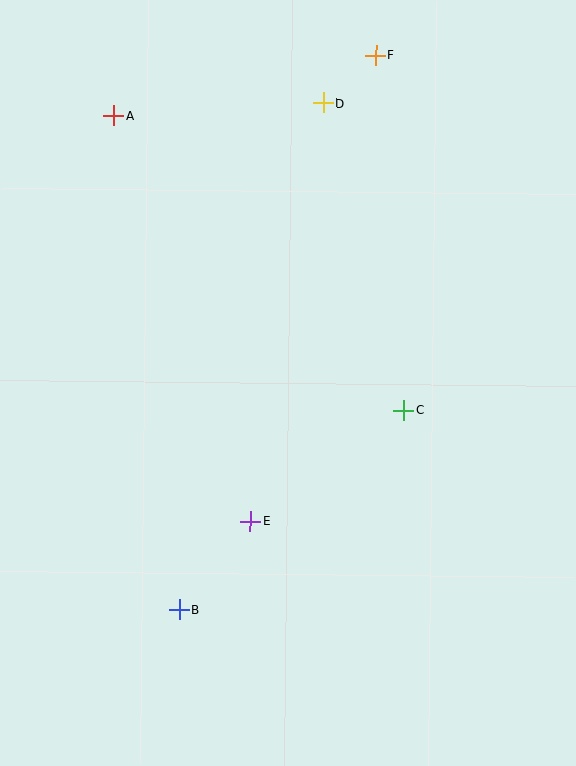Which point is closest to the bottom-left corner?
Point B is closest to the bottom-left corner.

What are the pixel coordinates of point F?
Point F is at (376, 55).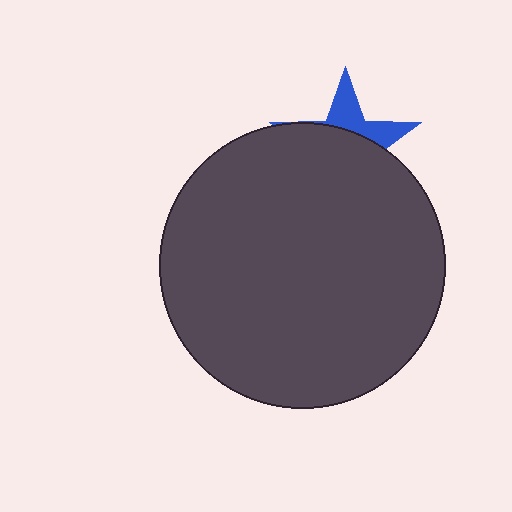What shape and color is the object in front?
The object in front is a dark gray circle.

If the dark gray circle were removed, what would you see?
You would see the complete blue star.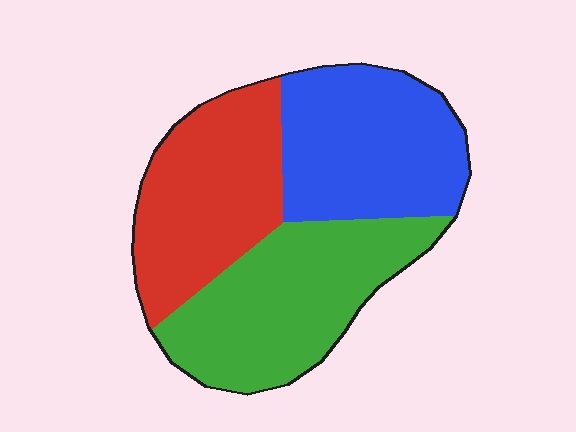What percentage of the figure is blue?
Blue takes up between a quarter and a half of the figure.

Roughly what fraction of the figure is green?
Green takes up about three eighths (3/8) of the figure.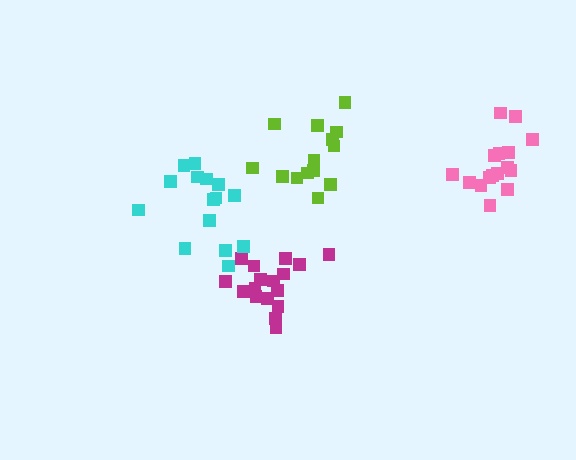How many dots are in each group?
Group 1: 17 dots, Group 2: 14 dots, Group 3: 15 dots, Group 4: 16 dots (62 total).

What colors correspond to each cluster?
The clusters are colored: magenta, lime, cyan, pink.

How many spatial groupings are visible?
There are 4 spatial groupings.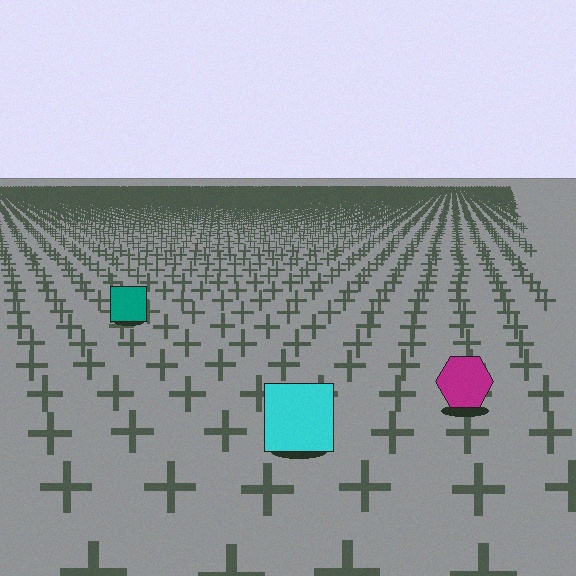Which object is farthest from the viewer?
The teal square is farthest from the viewer. It appears smaller and the ground texture around it is denser.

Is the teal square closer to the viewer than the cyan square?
No. The cyan square is closer — you can tell from the texture gradient: the ground texture is coarser near it.